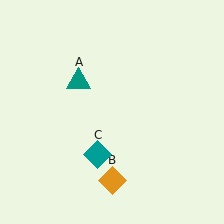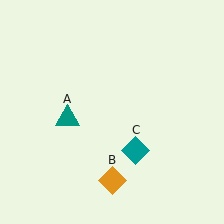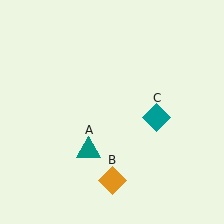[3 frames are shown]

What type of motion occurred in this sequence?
The teal triangle (object A), teal diamond (object C) rotated counterclockwise around the center of the scene.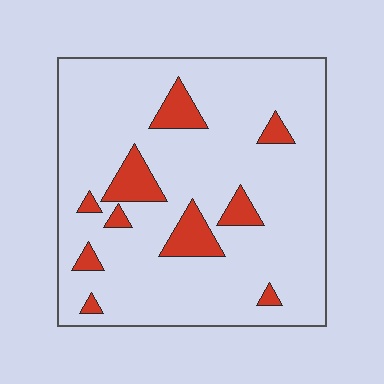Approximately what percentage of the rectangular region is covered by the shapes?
Approximately 15%.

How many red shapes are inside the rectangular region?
10.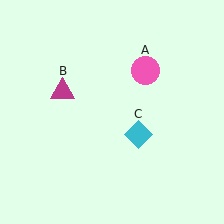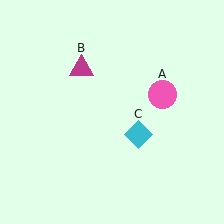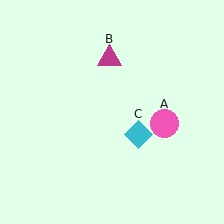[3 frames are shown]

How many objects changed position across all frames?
2 objects changed position: pink circle (object A), magenta triangle (object B).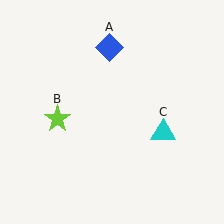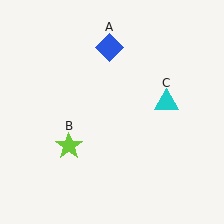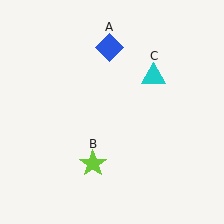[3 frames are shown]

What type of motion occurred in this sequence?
The lime star (object B), cyan triangle (object C) rotated counterclockwise around the center of the scene.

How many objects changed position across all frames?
2 objects changed position: lime star (object B), cyan triangle (object C).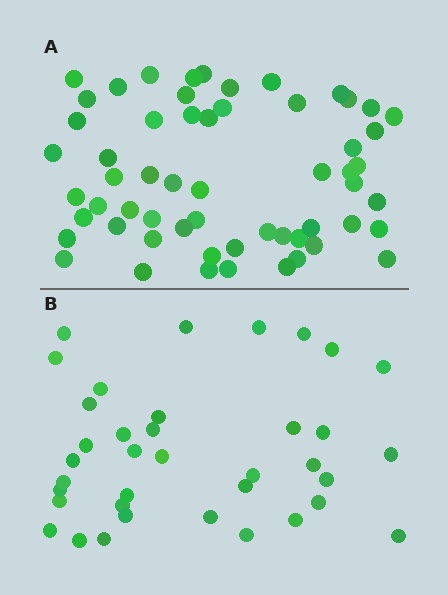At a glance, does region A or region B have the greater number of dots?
Region A (the top region) has more dots.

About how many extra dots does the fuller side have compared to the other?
Region A has approximately 20 more dots than region B.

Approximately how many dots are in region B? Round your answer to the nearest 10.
About 40 dots. (The exact count is 37, which rounds to 40.)